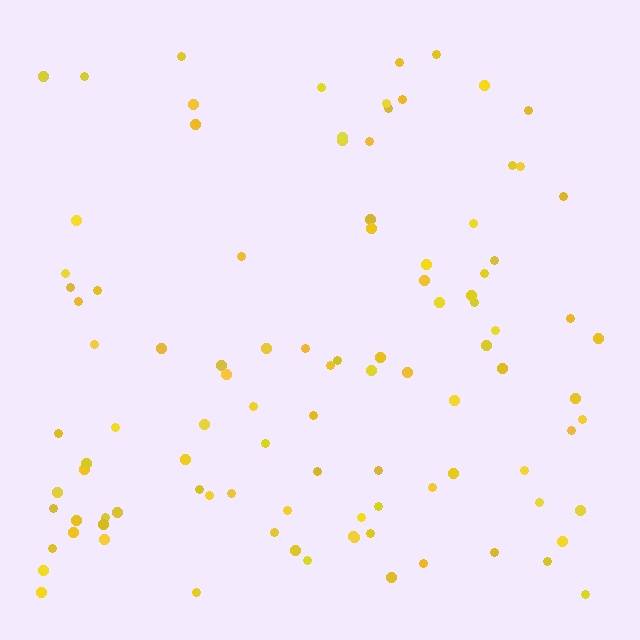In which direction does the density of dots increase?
From top to bottom, with the bottom side densest.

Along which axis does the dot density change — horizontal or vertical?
Vertical.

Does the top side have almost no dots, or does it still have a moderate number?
Still a moderate number, just noticeably fewer than the bottom.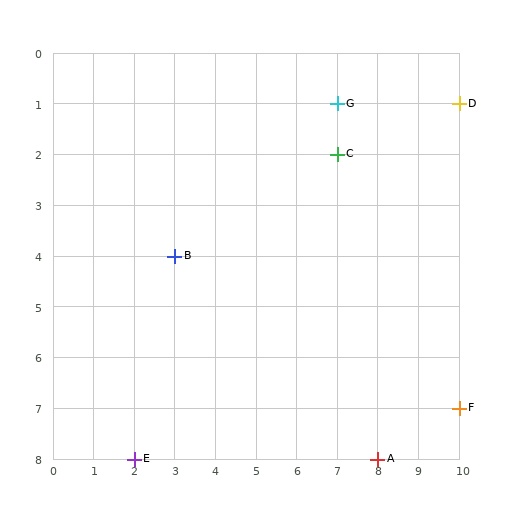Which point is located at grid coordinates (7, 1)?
Point G is at (7, 1).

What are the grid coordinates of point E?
Point E is at grid coordinates (2, 8).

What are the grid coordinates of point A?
Point A is at grid coordinates (8, 8).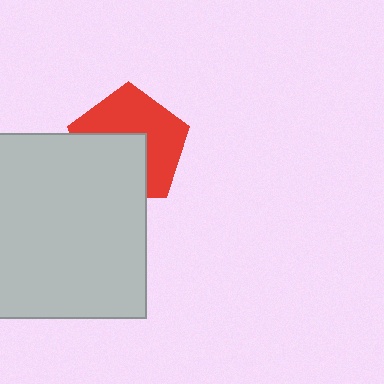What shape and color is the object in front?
The object in front is a light gray square.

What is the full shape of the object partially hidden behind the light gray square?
The partially hidden object is a red pentagon.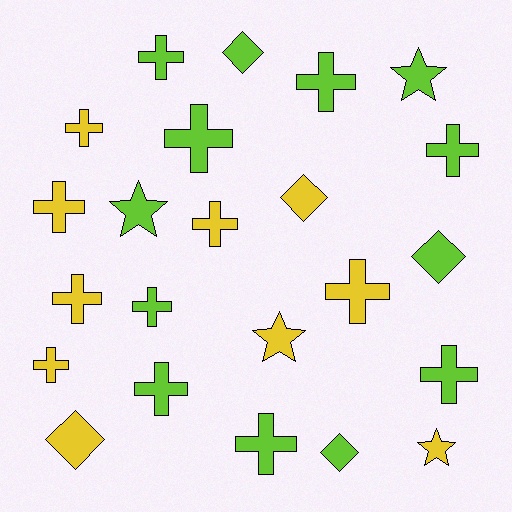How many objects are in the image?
There are 23 objects.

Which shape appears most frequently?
Cross, with 14 objects.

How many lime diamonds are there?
There are 3 lime diamonds.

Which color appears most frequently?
Lime, with 13 objects.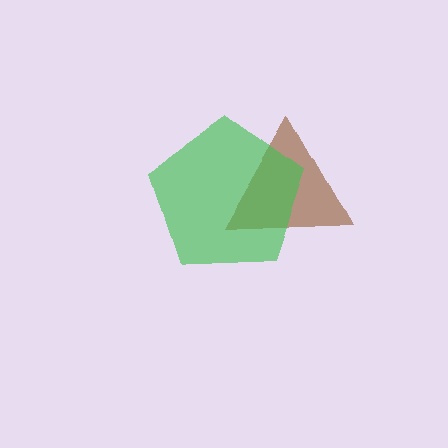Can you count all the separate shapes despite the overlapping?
Yes, there are 2 separate shapes.